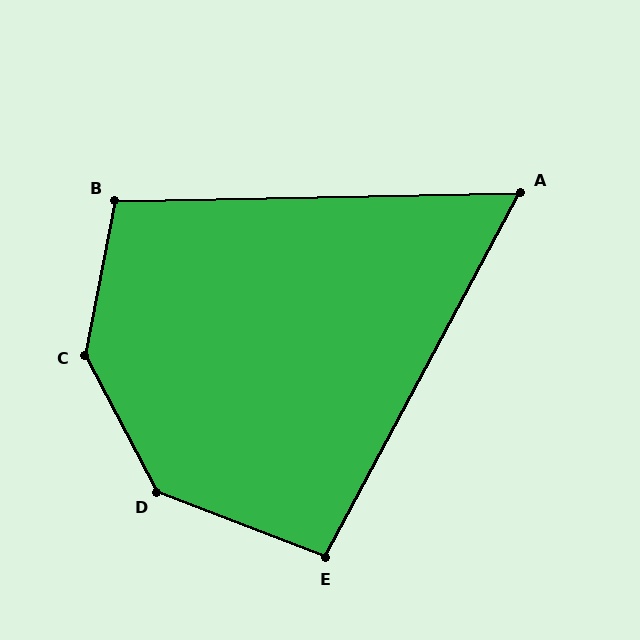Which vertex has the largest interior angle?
C, at approximately 142 degrees.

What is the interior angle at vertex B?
Approximately 102 degrees (obtuse).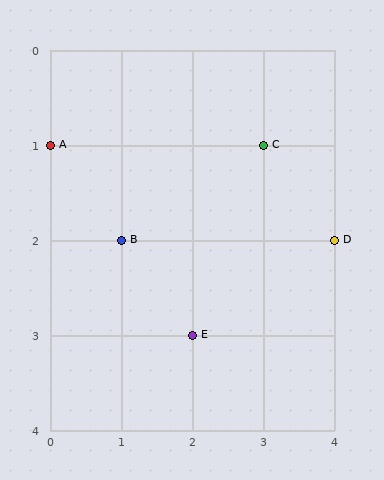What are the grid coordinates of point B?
Point B is at grid coordinates (1, 2).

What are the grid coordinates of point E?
Point E is at grid coordinates (2, 3).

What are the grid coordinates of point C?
Point C is at grid coordinates (3, 1).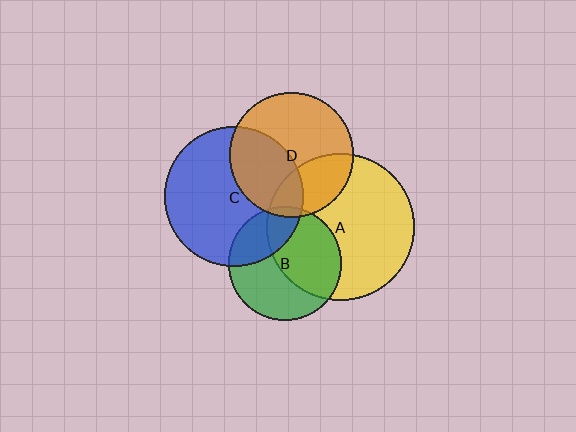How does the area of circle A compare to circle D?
Approximately 1.4 times.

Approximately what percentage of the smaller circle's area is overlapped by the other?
Approximately 50%.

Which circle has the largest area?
Circle A (yellow).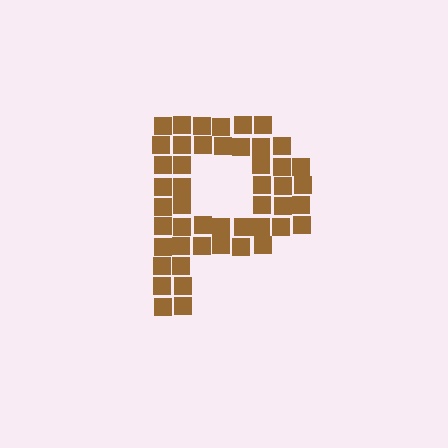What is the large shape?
The large shape is the letter P.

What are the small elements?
The small elements are squares.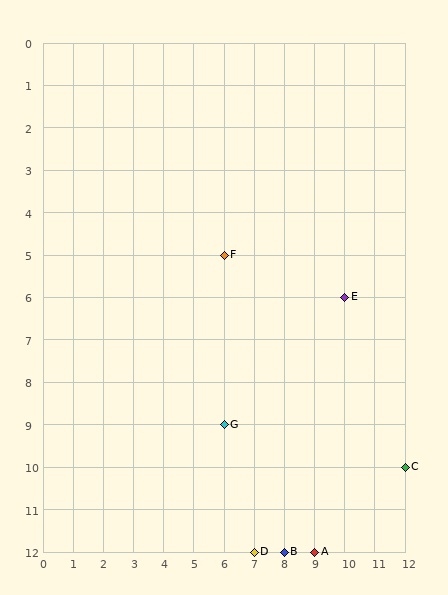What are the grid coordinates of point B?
Point B is at grid coordinates (8, 12).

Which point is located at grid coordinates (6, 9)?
Point G is at (6, 9).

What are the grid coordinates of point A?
Point A is at grid coordinates (9, 12).